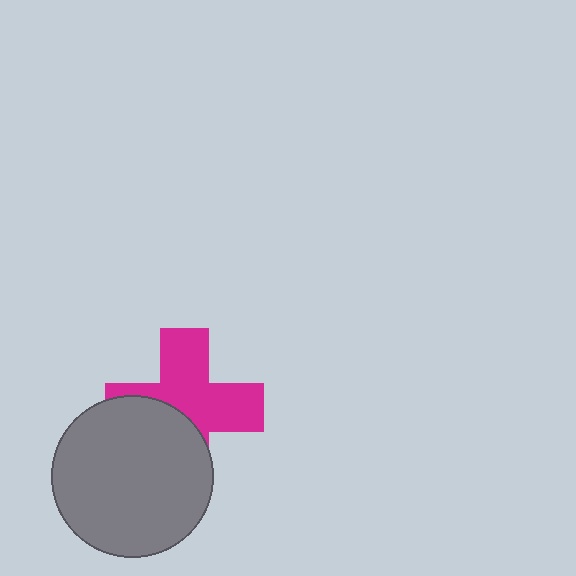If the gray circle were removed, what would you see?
You would see the complete magenta cross.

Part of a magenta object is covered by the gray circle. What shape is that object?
It is a cross.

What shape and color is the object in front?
The object in front is a gray circle.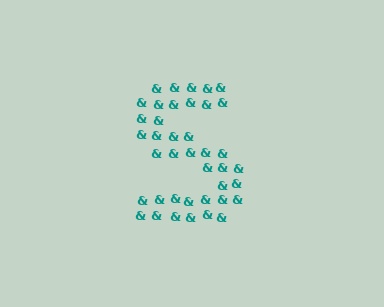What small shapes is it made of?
It is made of small ampersands.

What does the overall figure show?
The overall figure shows the letter S.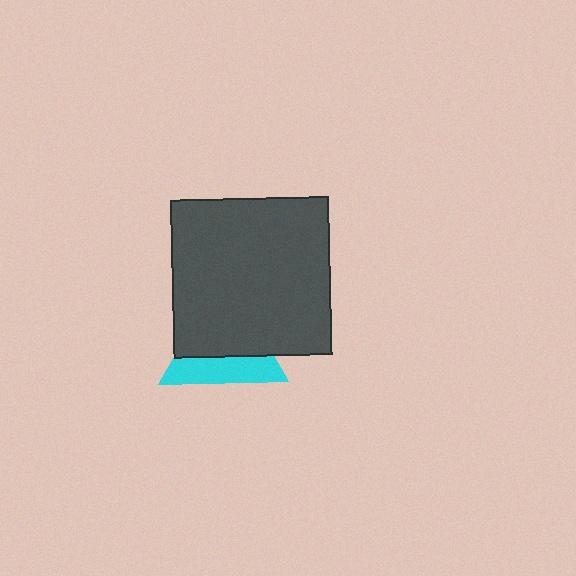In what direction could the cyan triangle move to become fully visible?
The cyan triangle could move down. That would shift it out from behind the dark gray square entirely.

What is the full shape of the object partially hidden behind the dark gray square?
The partially hidden object is a cyan triangle.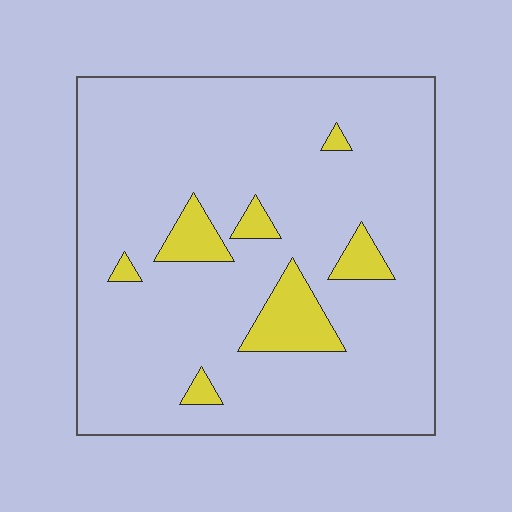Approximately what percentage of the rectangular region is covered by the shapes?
Approximately 10%.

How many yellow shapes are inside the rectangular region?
7.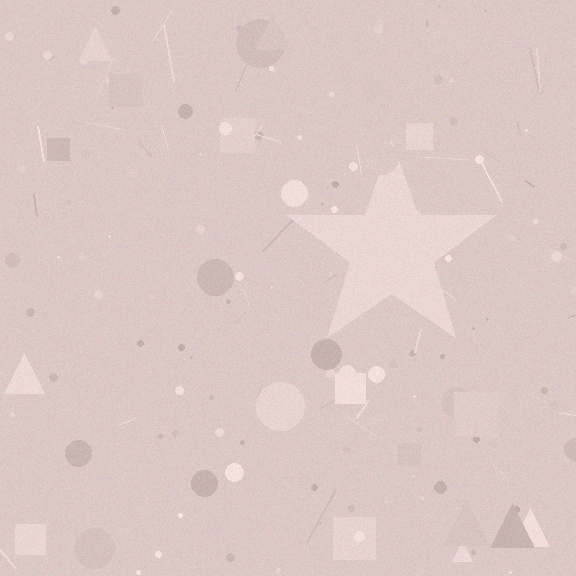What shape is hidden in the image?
A star is hidden in the image.